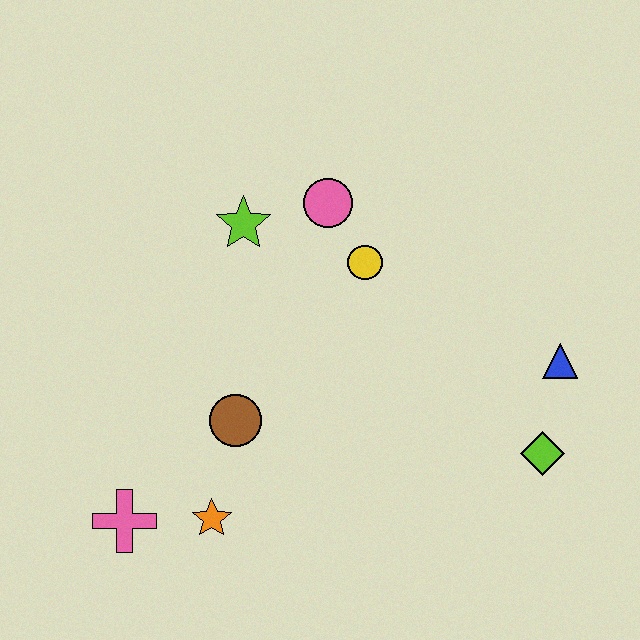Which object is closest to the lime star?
The pink circle is closest to the lime star.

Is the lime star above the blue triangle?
Yes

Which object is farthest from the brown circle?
The blue triangle is farthest from the brown circle.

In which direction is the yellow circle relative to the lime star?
The yellow circle is to the right of the lime star.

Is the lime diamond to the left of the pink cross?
No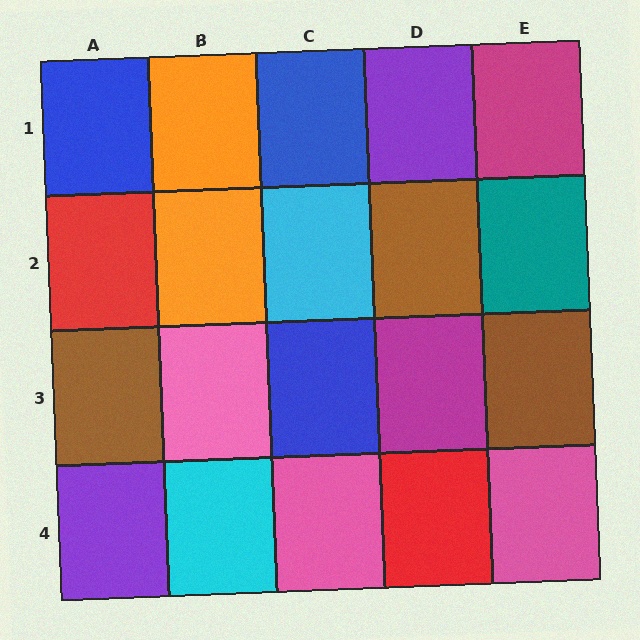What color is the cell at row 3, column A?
Brown.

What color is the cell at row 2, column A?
Red.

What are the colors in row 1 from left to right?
Blue, orange, blue, purple, magenta.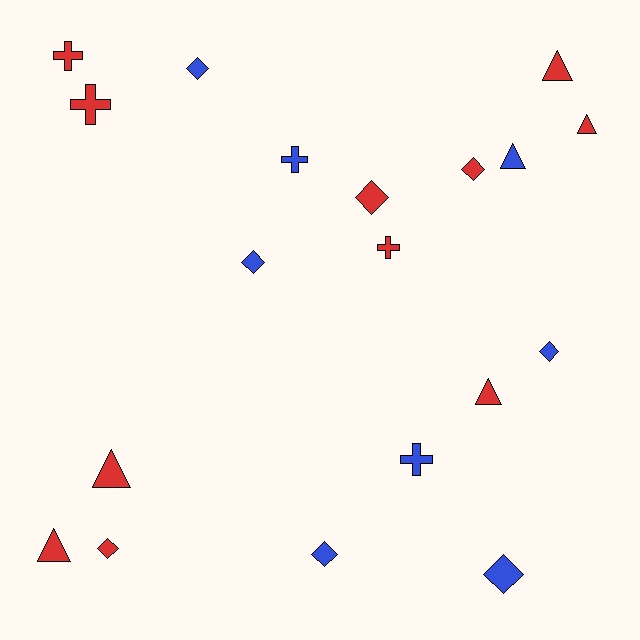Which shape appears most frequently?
Diamond, with 8 objects.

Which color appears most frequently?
Red, with 11 objects.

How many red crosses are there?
There are 3 red crosses.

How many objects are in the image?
There are 19 objects.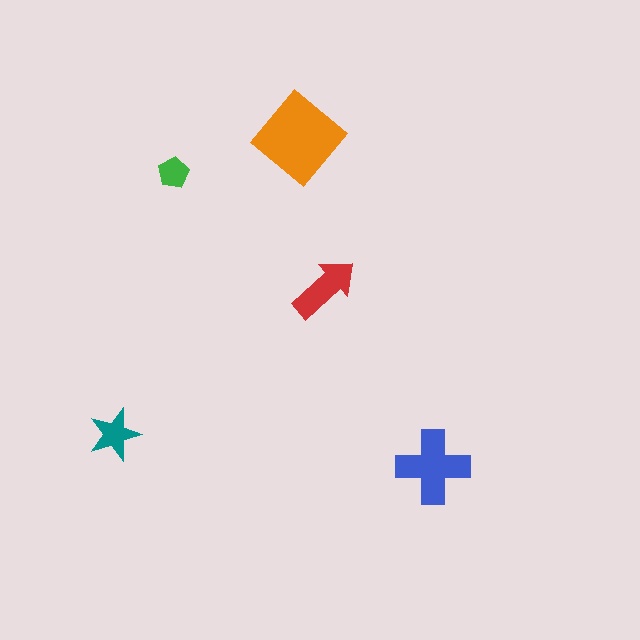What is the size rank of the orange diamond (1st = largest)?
1st.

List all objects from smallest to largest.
The green pentagon, the teal star, the red arrow, the blue cross, the orange diamond.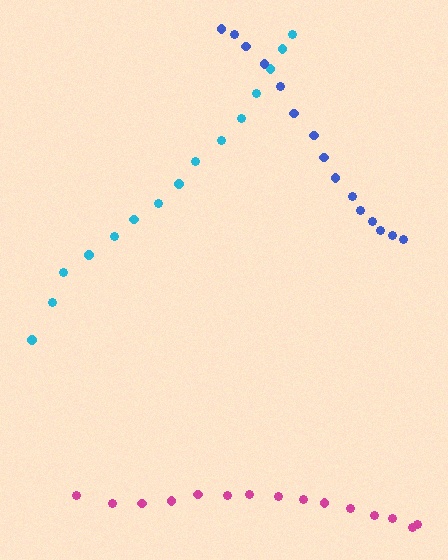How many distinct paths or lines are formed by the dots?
There are 3 distinct paths.